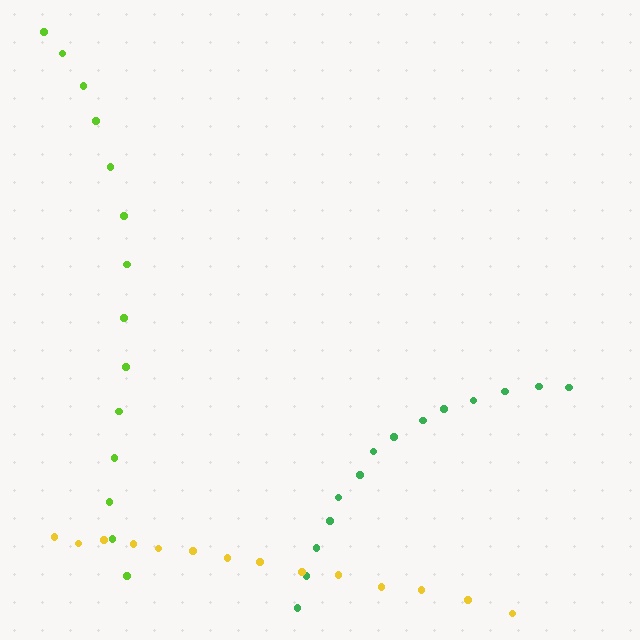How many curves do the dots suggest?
There are 3 distinct paths.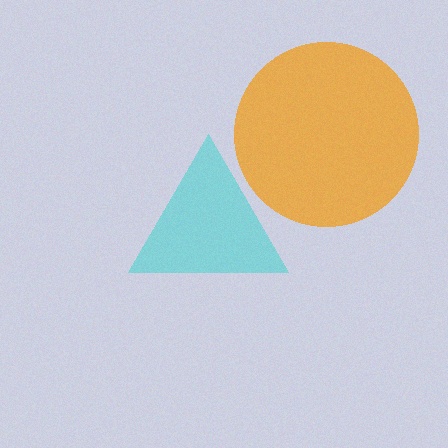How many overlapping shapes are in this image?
There are 2 overlapping shapes in the image.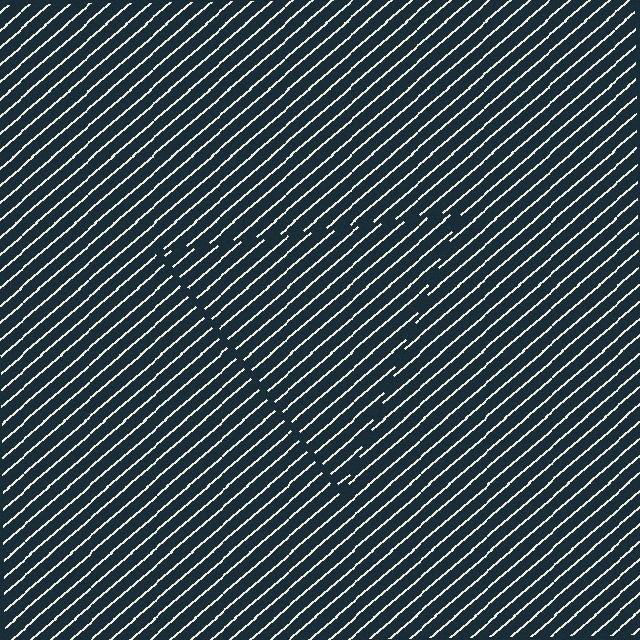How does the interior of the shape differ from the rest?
The interior of the shape contains the same grating, shifted by half a period — the contour is defined by the phase discontinuity where line-ends from the inner and outer gratings abut.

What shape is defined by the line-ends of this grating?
An illusory triangle. The interior of the shape contains the same grating, shifted by half a period — the contour is defined by the phase discontinuity where line-ends from the inner and outer gratings abut.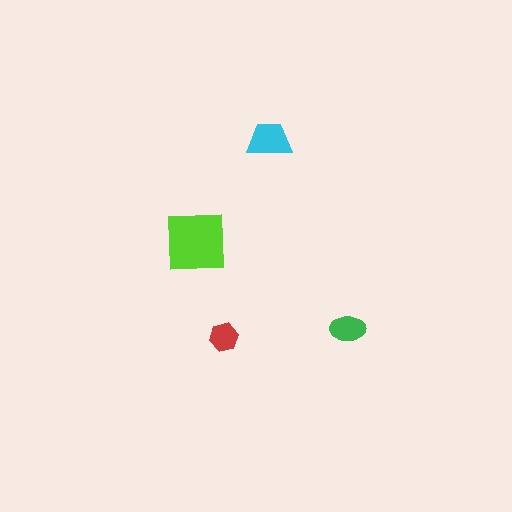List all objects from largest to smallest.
The lime square, the cyan trapezoid, the green ellipse, the red hexagon.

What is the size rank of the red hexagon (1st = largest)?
4th.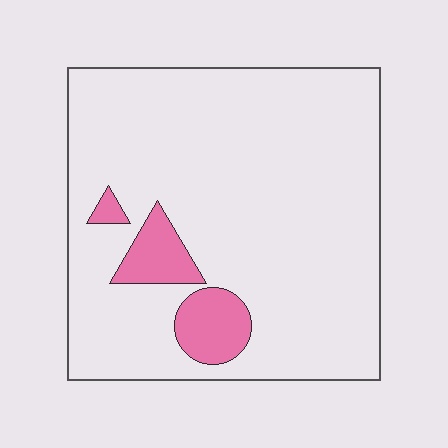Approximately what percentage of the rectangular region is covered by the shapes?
Approximately 10%.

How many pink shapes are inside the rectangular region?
3.